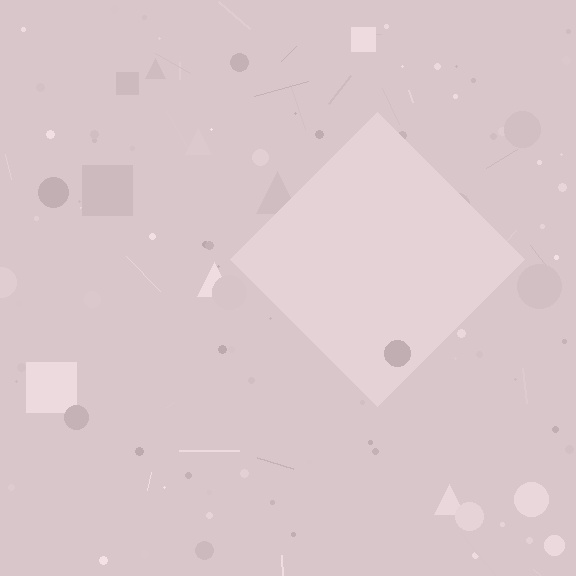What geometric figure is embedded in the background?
A diamond is embedded in the background.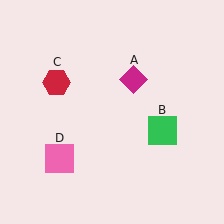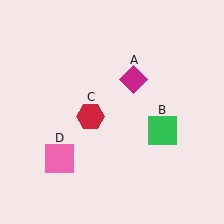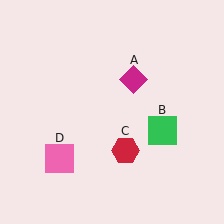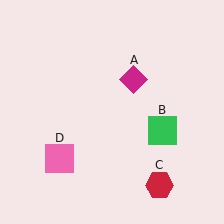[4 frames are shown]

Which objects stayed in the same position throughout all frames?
Magenta diamond (object A) and green square (object B) and pink square (object D) remained stationary.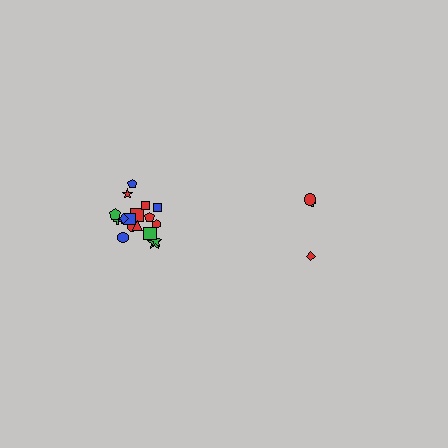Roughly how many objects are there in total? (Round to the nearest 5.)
Roughly 20 objects in total.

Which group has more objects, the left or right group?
The left group.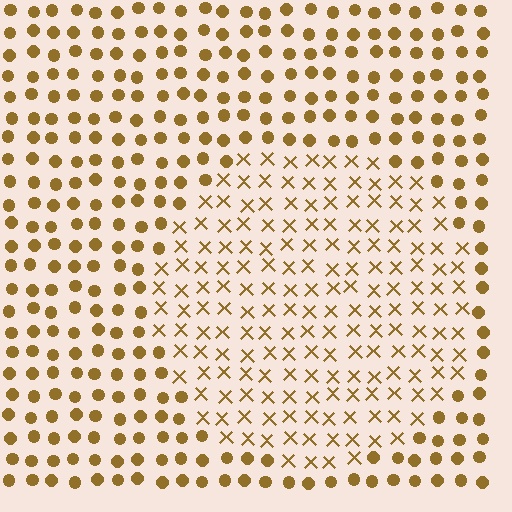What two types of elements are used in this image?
The image uses X marks inside the circle region and circles outside it.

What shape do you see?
I see a circle.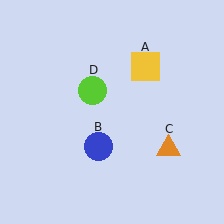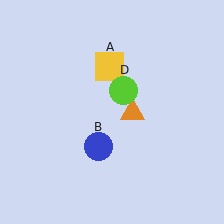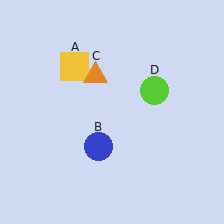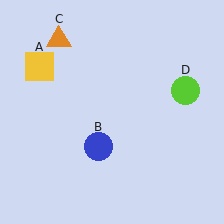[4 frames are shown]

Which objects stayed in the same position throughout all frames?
Blue circle (object B) remained stationary.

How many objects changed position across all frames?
3 objects changed position: yellow square (object A), orange triangle (object C), lime circle (object D).